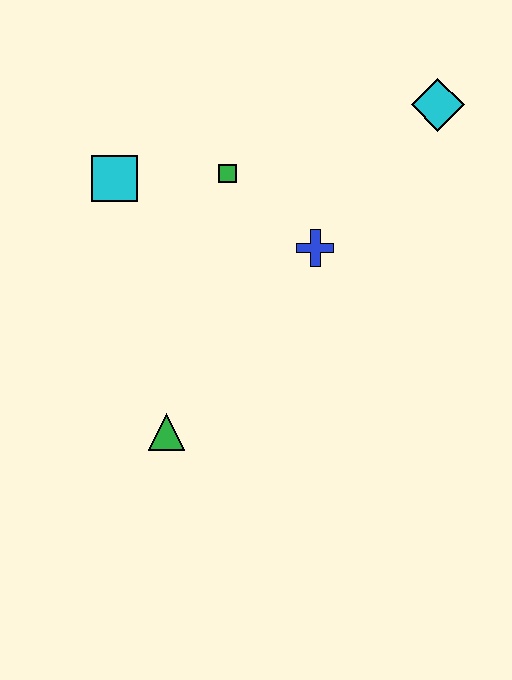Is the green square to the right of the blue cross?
No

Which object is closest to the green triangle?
The blue cross is closest to the green triangle.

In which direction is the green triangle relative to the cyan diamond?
The green triangle is below the cyan diamond.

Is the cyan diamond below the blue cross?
No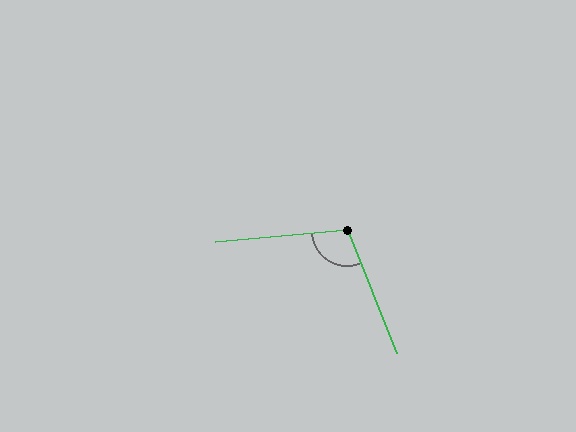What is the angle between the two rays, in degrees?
Approximately 107 degrees.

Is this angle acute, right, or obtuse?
It is obtuse.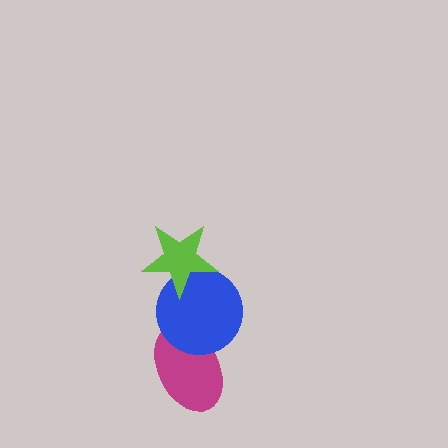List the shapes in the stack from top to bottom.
From top to bottom: the lime star, the blue circle, the magenta ellipse.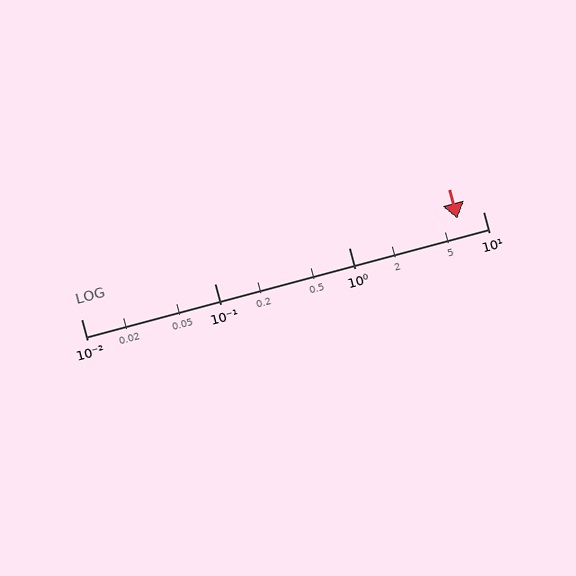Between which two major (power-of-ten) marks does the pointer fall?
The pointer is between 1 and 10.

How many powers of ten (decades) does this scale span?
The scale spans 3 decades, from 0.01 to 10.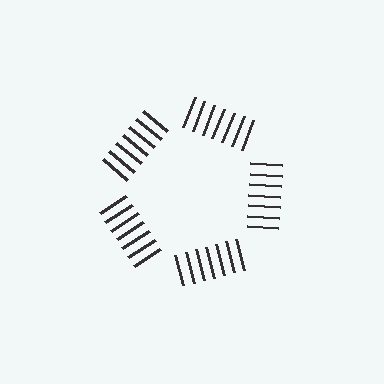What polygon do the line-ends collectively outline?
An illusory pentagon — the line segments terminate on its edges but no continuous stroke is drawn.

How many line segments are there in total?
35 — 7 along each of the 5 edges.